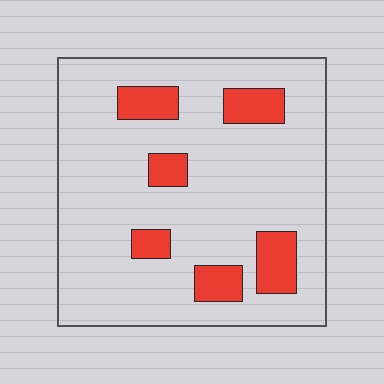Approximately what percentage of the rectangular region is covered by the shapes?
Approximately 15%.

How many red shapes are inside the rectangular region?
6.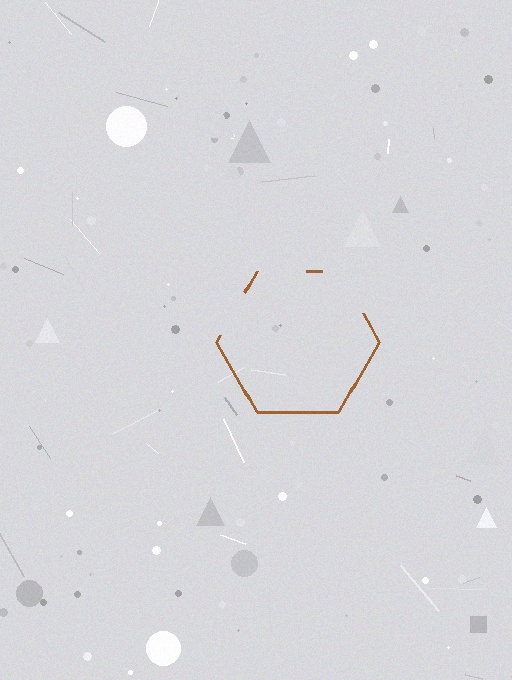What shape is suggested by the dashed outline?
The dashed outline suggests a hexagon.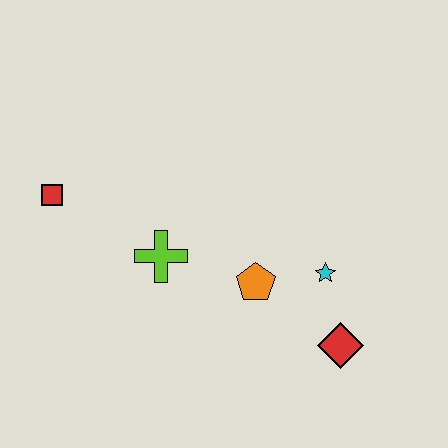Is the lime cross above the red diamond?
Yes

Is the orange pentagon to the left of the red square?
No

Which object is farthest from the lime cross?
The red diamond is farthest from the lime cross.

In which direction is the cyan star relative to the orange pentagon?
The cyan star is to the right of the orange pentagon.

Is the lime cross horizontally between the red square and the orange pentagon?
Yes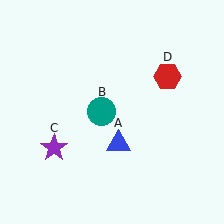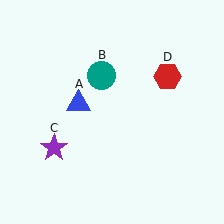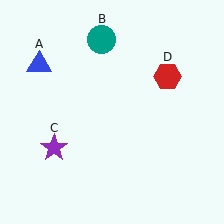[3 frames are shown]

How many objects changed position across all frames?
2 objects changed position: blue triangle (object A), teal circle (object B).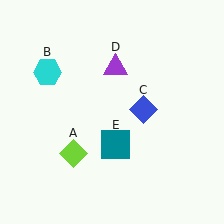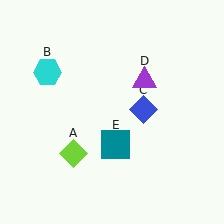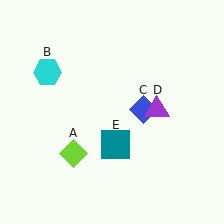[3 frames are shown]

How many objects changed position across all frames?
1 object changed position: purple triangle (object D).